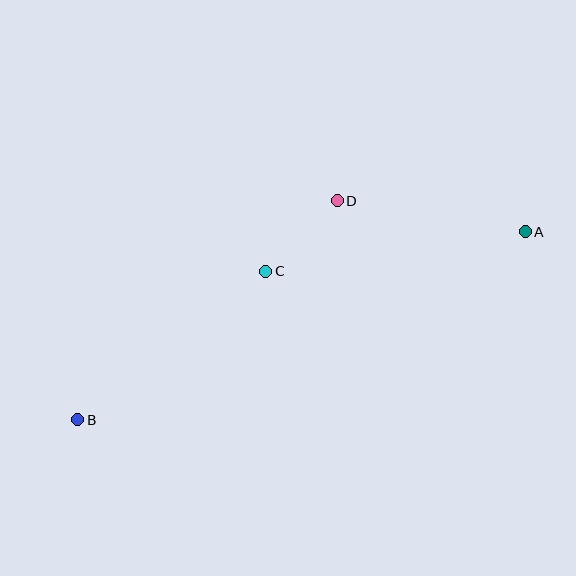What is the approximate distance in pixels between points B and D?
The distance between B and D is approximately 340 pixels.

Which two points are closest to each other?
Points C and D are closest to each other.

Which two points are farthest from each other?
Points A and B are farthest from each other.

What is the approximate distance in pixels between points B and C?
The distance between B and C is approximately 240 pixels.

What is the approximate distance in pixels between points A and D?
The distance between A and D is approximately 190 pixels.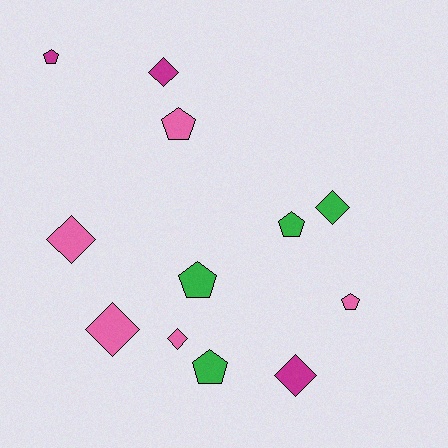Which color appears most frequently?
Pink, with 5 objects.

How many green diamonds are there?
There is 1 green diamond.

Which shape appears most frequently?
Diamond, with 6 objects.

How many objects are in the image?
There are 12 objects.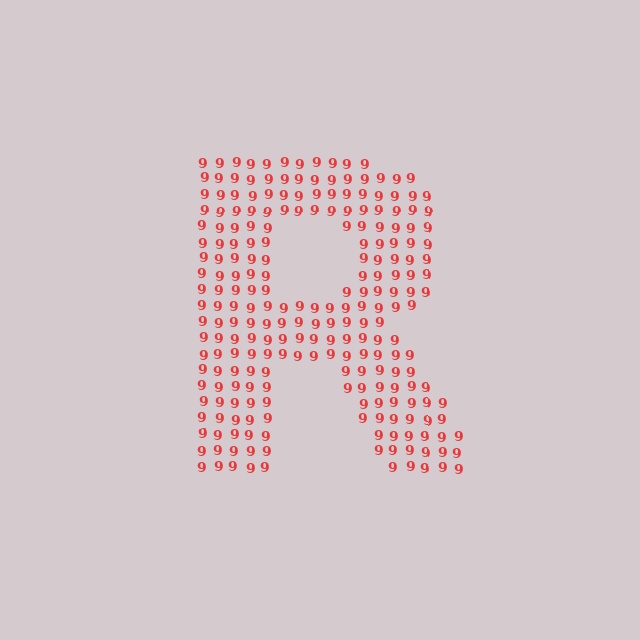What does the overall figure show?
The overall figure shows the letter R.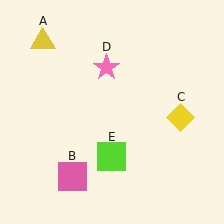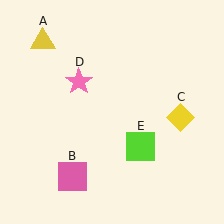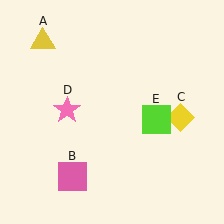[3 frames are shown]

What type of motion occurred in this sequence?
The pink star (object D), lime square (object E) rotated counterclockwise around the center of the scene.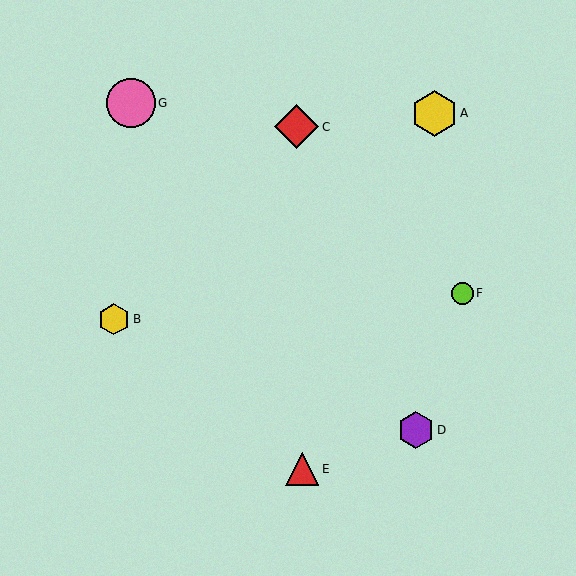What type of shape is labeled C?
Shape C is a red diamond.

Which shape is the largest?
The pink circle (labeled G) is the largest.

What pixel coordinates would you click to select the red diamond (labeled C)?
Click at (297, 127) to select the red diamond C.